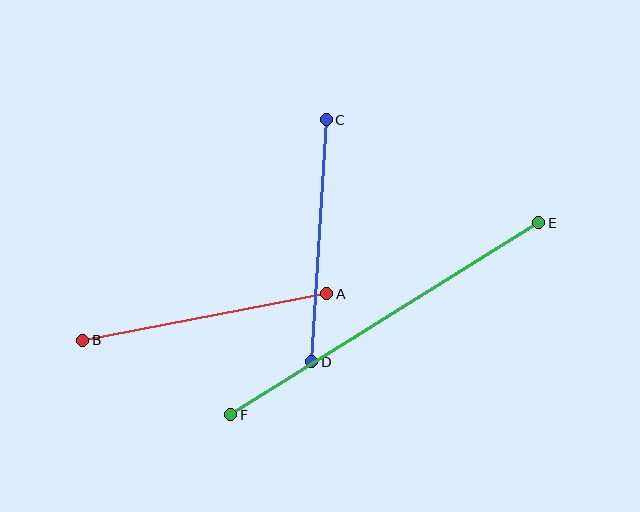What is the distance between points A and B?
The distance is approximately 248 pixels.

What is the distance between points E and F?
The distance is approximately 363 pixels.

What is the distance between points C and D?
The distance is approximately 243 pixels.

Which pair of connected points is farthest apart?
Points E and F are farthest apart.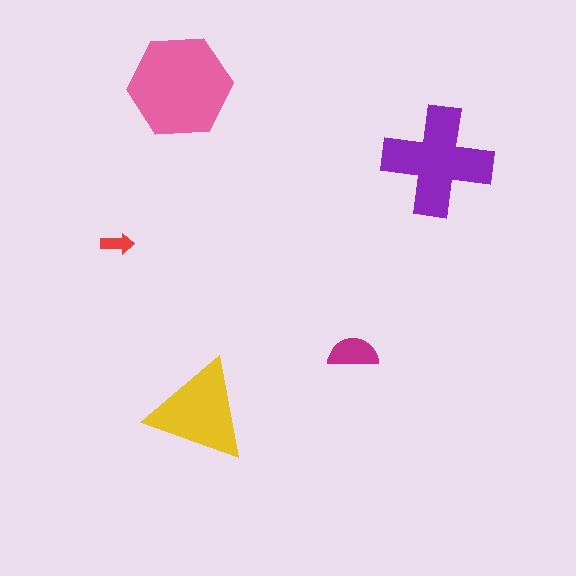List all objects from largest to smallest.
The pink hexagon, the purple cross, the yellow triangle, the magenta semicircle, the red arrow.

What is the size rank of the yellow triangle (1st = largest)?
3rd.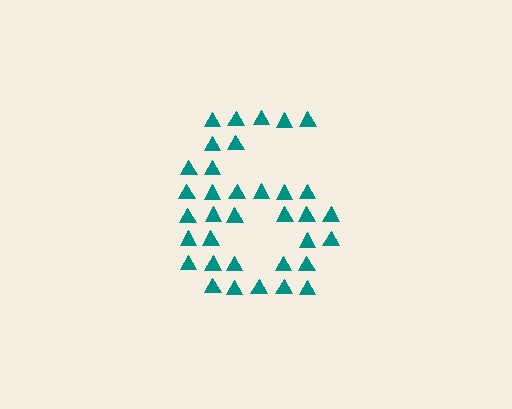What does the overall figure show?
The overall figure shows the digit 6.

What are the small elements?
The small elements are triangles.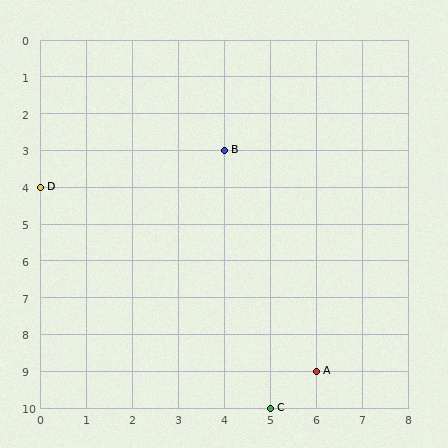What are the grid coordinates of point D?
Point D is at grid coordinates (0, 4).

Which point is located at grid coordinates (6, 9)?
Point A is at (6, 9).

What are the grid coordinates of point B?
Point B is at grid coordinates (4, 3).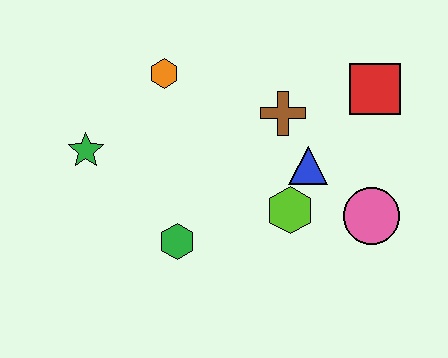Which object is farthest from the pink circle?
The green star is farthest from the pink circle.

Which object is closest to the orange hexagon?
The green star is closest to the orange hexagon.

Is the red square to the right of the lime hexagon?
Yes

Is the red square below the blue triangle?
No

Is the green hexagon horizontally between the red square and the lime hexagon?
No